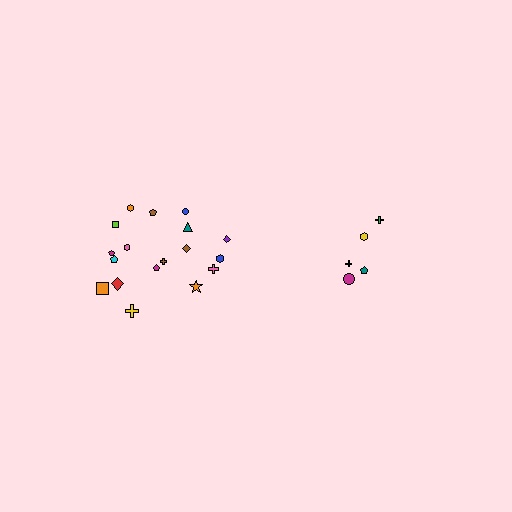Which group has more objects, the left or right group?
The left group.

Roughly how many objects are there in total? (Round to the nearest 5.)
Roughly 25 objects in total.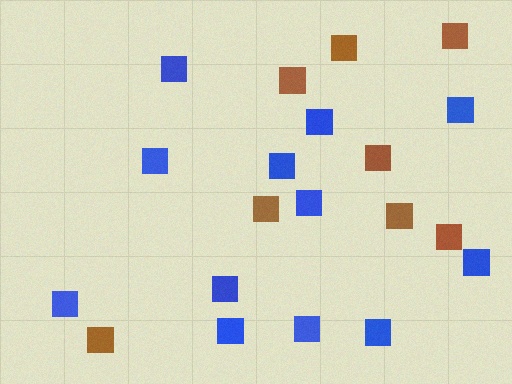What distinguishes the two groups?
There are 2 groups: one group of blue squares (12) and one group of brown squares (8).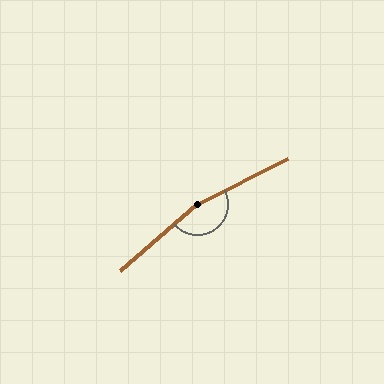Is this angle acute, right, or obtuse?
It is obtuse.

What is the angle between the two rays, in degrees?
Approximately 166 degrees.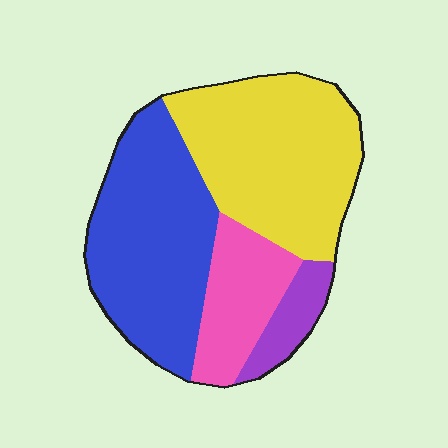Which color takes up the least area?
Purple, at roughly 10%.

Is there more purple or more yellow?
Yellow.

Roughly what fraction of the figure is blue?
Blue takes up between a quarter and a half of the figure.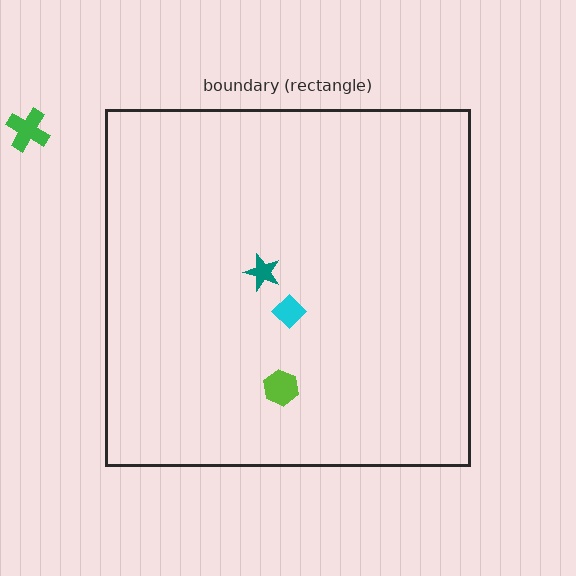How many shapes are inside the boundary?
3 inside, 1 outside.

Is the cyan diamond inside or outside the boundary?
Inside.